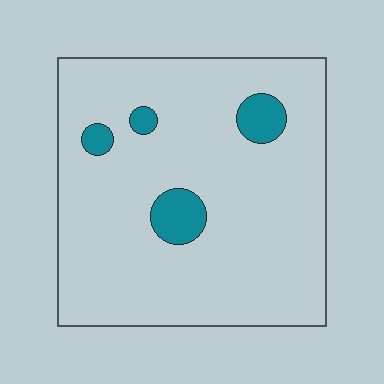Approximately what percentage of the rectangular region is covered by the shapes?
Approximately 10%.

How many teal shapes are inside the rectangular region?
4.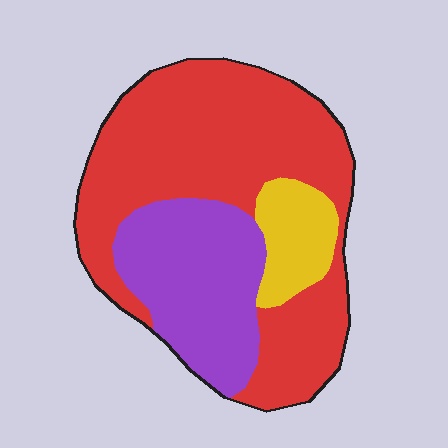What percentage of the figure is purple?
Purple takes up about one quarter (1/4) of the figure.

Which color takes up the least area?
Yellow, at roughly 10%.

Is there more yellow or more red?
Red.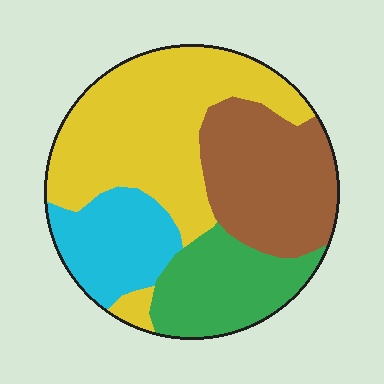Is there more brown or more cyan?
Brown.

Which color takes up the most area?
Yellow, at roughly 40%.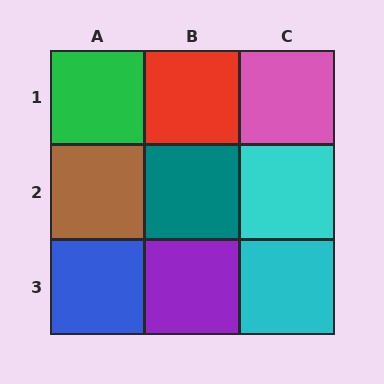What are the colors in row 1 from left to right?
Green, red, pink.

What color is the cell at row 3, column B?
Purple.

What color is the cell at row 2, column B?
Teal.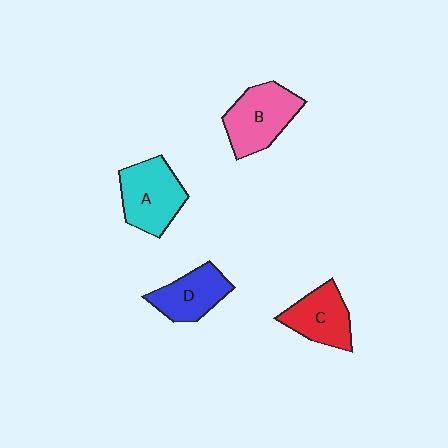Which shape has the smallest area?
Shape D (blue).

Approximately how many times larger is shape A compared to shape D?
Approximately 1.3 times.